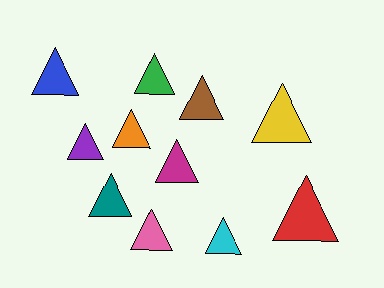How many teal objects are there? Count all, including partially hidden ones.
There is 1 teal object.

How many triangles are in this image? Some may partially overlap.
There are 11 triangles.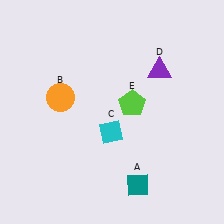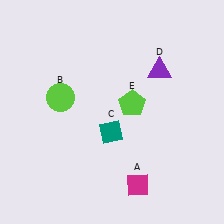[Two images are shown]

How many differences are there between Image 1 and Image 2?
There are 3 differences between the two images.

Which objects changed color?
A changed from teal to magenta. B changed from orange to lime. C changed from cyan to teal.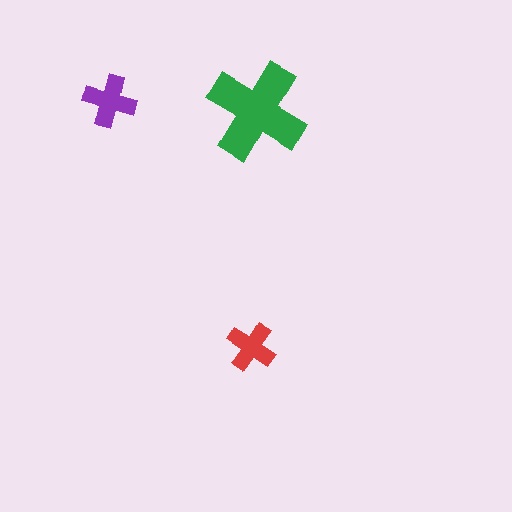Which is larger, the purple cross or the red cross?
The purple one.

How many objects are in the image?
There are 3 objects in the image.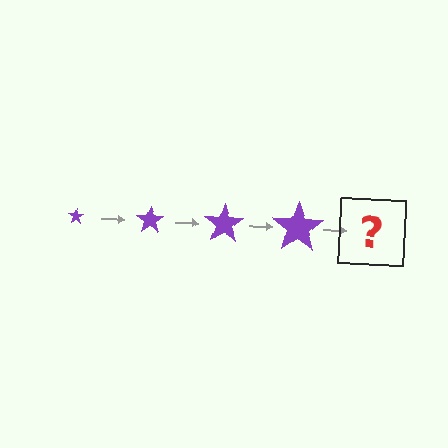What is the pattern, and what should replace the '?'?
The pattern is that the star gets progressively larger each step. The '?' should be a purple star, larger than the previous one.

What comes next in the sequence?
The next element should be a purple star, larger than the previous one.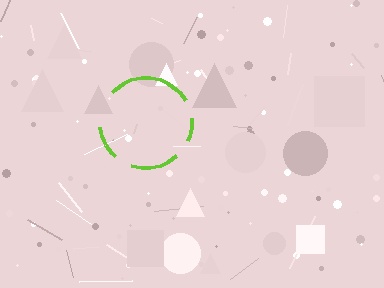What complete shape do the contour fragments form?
The contour fragments form a circle.